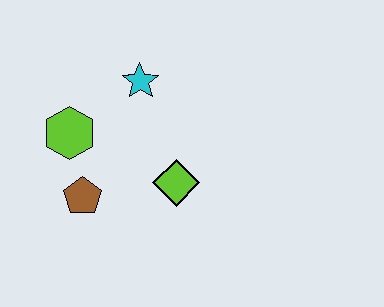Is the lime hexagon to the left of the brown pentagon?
Yes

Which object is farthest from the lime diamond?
The lime hexagon is farthest from the lime diamond.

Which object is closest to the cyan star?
The lime hexagon is closest to the cyan star.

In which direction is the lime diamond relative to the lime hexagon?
The lime diamond is to the right of the lime hexagon.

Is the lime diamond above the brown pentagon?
Yes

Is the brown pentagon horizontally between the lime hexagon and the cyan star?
Yes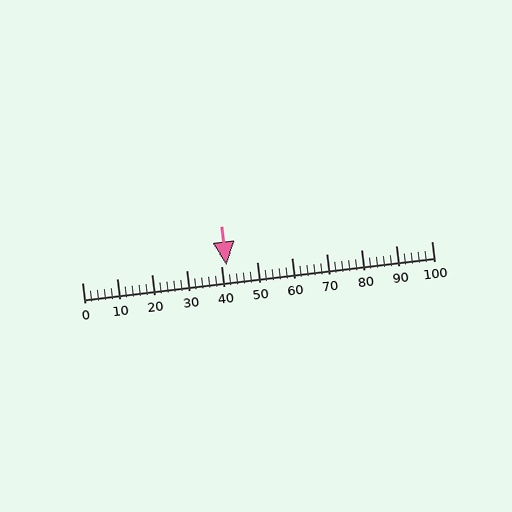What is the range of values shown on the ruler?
The ruler shows values from 0 to 100.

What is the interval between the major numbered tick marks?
The major tick marks are spaced 10 units apart.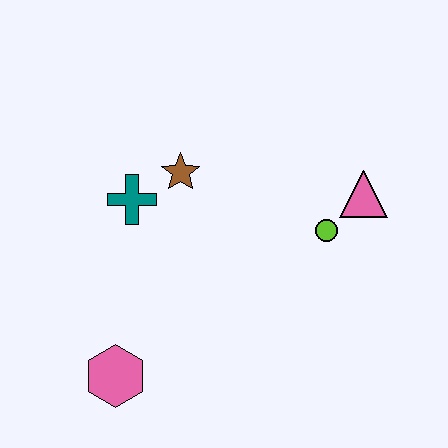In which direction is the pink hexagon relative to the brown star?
The pink hexagon is below the brown star.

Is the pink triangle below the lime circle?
No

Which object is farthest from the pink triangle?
The pink hexagon is farthest from the pink triangle.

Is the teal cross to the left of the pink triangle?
Yes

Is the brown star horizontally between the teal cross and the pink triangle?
Yes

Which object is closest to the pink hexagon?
The teal cross is closest to the pink hexagon.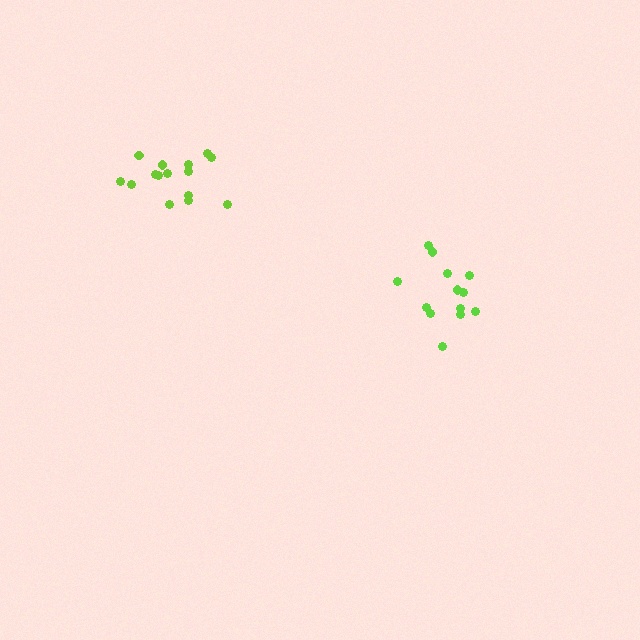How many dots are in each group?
Group 1: 15 dots, Group 2: 13 dots (28 total).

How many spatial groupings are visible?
There are 2 spatial groupings.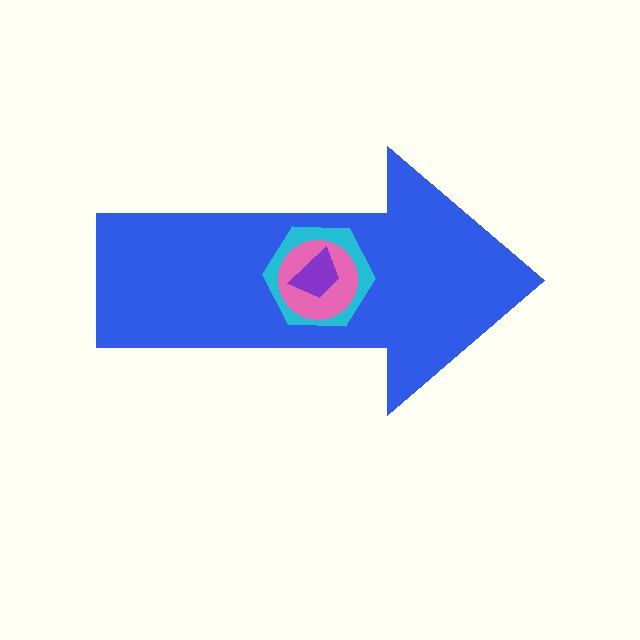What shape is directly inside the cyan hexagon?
The pink circle.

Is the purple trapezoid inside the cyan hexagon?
Yes.